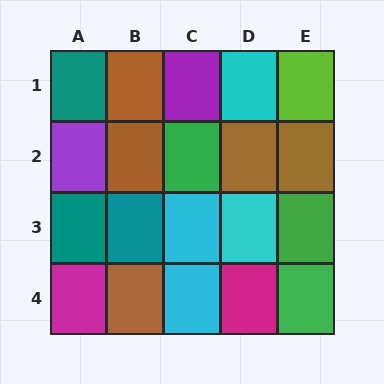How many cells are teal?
3 cells are teal.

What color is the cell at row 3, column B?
Teal.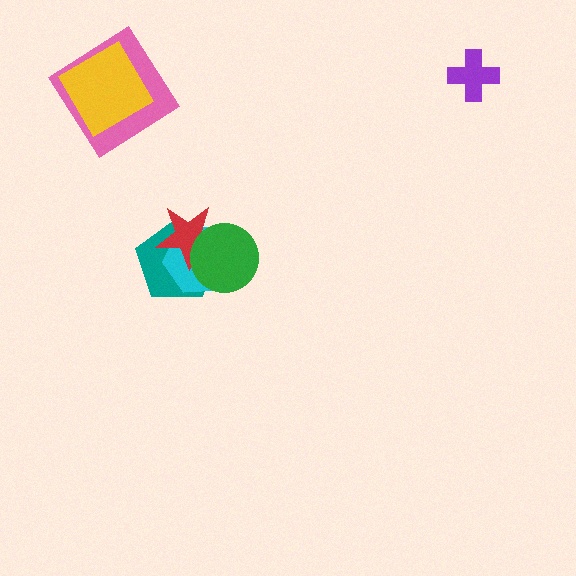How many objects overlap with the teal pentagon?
3 objects overlap with the teal pentagon.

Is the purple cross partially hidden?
No, no other shape covers it.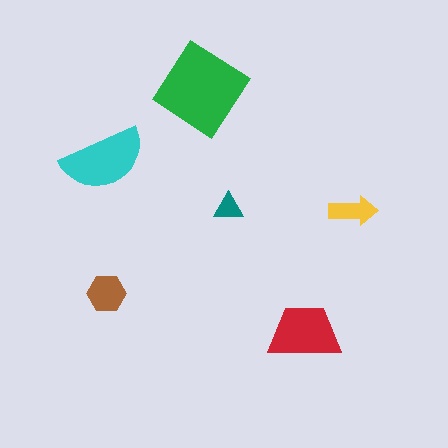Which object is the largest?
The green diamond.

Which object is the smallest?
The teal triangle.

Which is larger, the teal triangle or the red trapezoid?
The red trapezoid.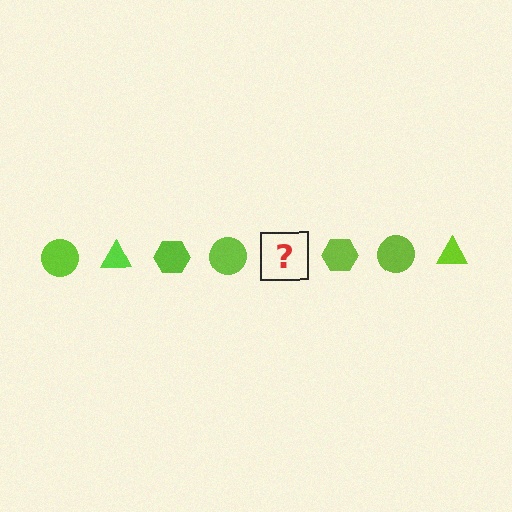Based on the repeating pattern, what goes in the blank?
The blank should be a lime triangle.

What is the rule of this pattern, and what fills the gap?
The rule is that the pattern cycles through circle, triangle, hexagon shapes in lime. The gap should be filled with a lime triangle.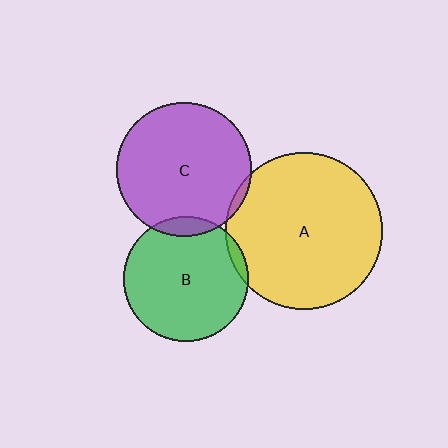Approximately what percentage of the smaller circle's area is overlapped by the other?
Approximately 10%.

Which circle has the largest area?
Circle A (yellow).